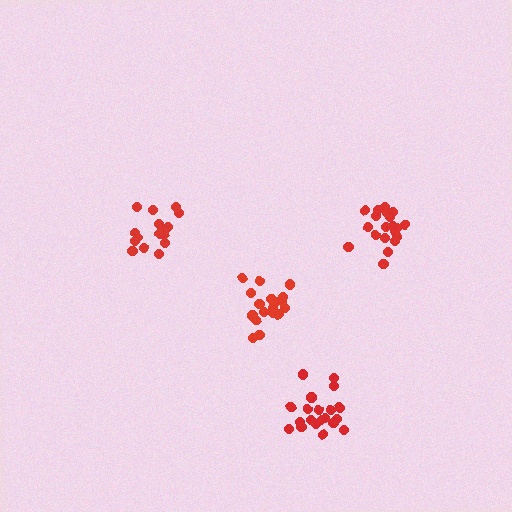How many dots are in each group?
Group 1: 16 dots, Group 2: 21 dots, Group 3: 20 dots, Group 4: 20 dots (77 total).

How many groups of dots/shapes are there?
There are 4 groups.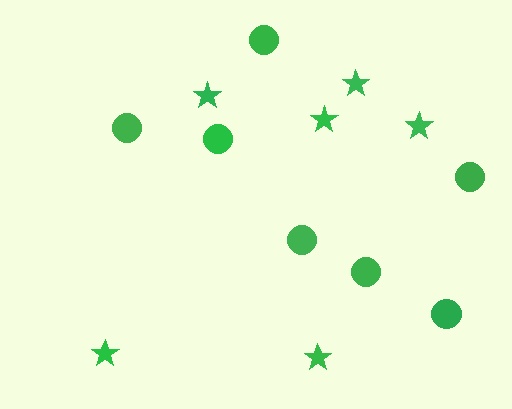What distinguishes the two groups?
There are 2 groups: one group of circles (7) and one group of stars (6).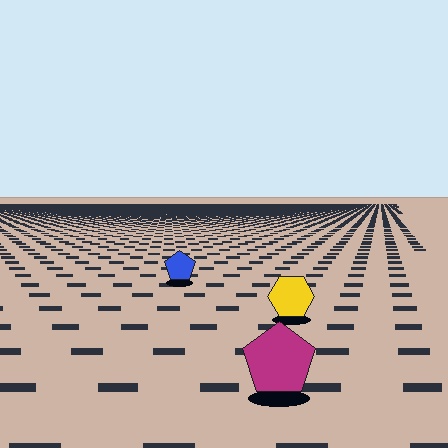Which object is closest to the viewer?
The magenta pentagon is closest. The texture marks near it are larger and more spread out.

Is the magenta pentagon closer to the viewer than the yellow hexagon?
Yes. The magenta pentagon is closer — you can tell from the texture gradient: the ground texture is coarser near it.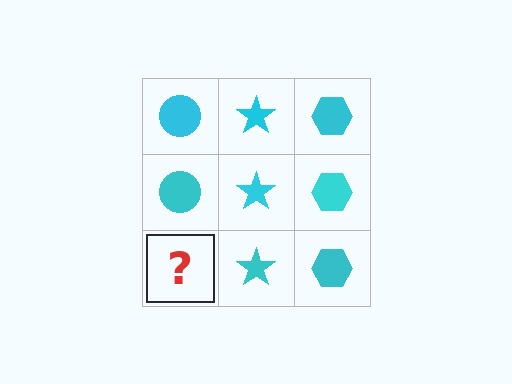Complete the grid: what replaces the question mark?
The question mark should be replaced with a cyan circle.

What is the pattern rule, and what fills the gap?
The rule is that each column has a consistent shape. The gap should be filled with a cyan circle.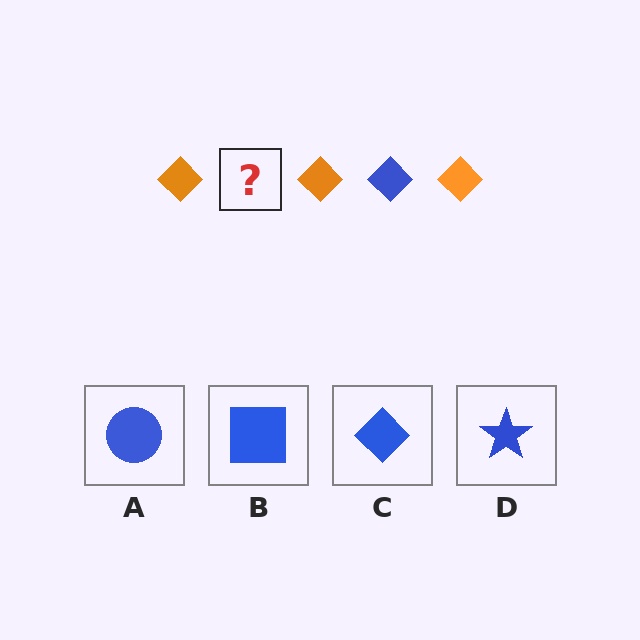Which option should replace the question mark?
Option C.